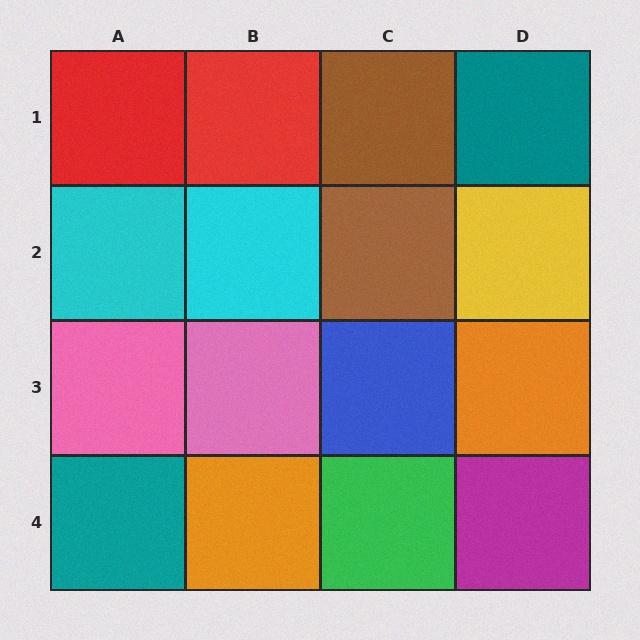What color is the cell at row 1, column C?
Brown.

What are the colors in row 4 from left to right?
Teal, orange, green, magenta.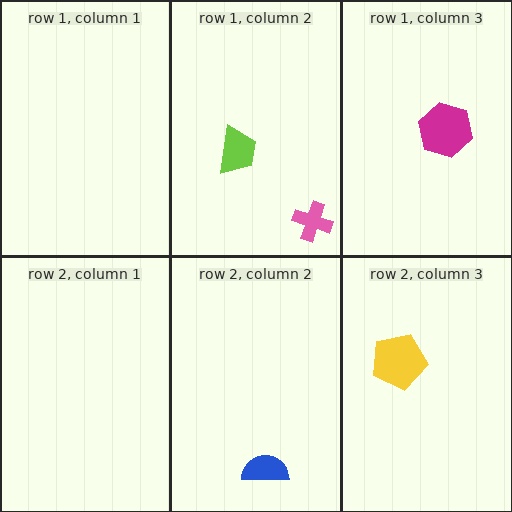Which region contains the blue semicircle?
The row 2, column 2 region.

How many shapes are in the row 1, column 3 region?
1.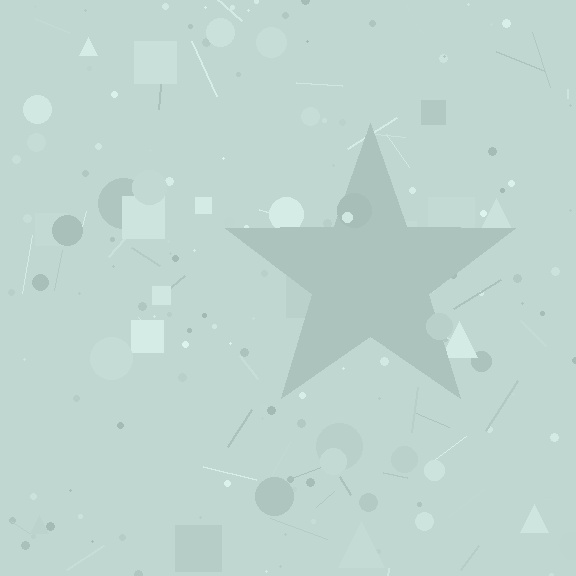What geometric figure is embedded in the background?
A star is embedded in the background.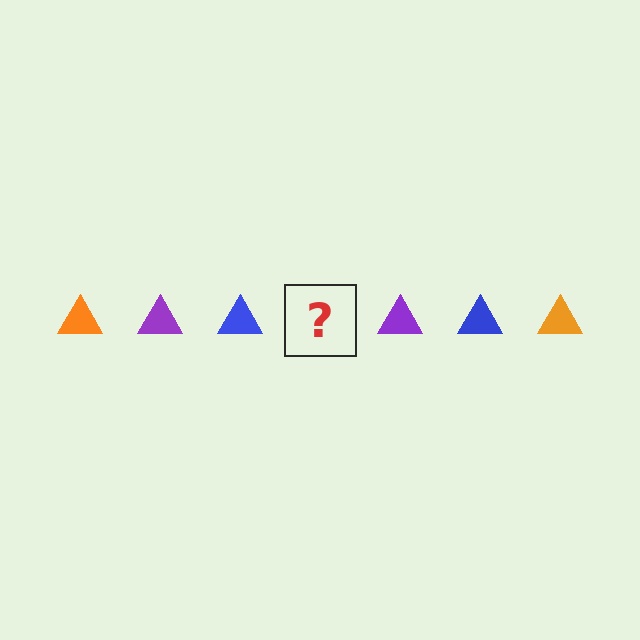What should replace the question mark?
The question mark should be replaced with an orange triangle.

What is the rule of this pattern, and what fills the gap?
The rule is that the pattern cycles through orange, purple, blue triangles. The gap should be filled with an orange triangle.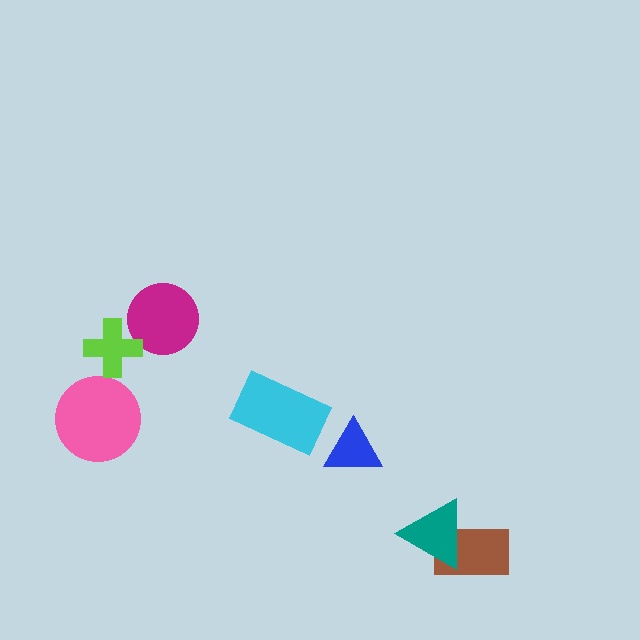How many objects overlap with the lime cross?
1 object overlaps with the lime cross.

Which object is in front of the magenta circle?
The lime cross is in front of the magenta circle.